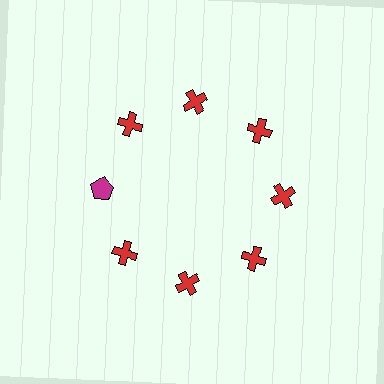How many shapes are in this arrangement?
There are 8 shapes arranged in a ring pattern.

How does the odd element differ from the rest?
It differs in both color (magenta instead of red) and shape (pentagon instead of cross).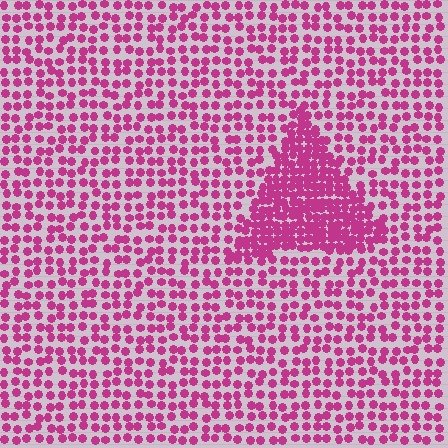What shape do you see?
I see a triangle.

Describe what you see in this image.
The image contains small magenta elements arranged at two different densities. A triangle-shaped region is visible where the elements are more densely packed than the surrounding area.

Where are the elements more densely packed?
The elements are more densely packed inside the triangle boundary.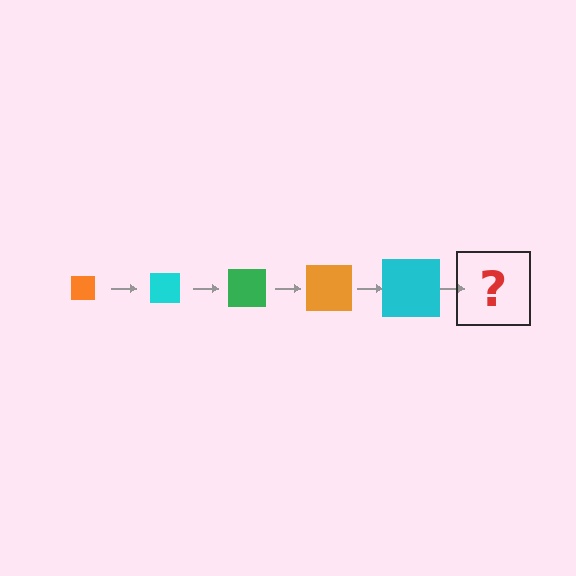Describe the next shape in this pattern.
It should be a green square, larger than the previous one.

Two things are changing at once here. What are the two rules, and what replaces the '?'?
The two rules are that the square grows larger each step and the color cycles through orange, cyan, and green. The '?' should be a green square, larger than the previous one.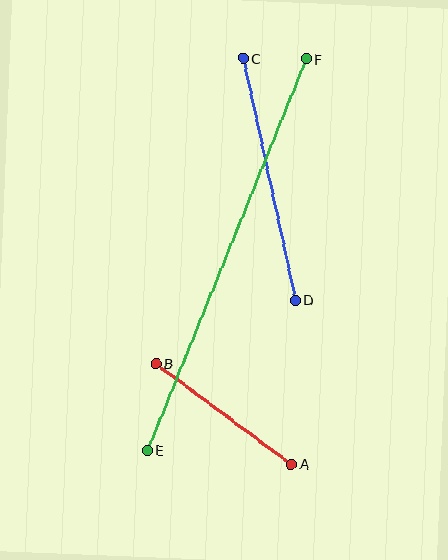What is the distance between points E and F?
The distance is approximately 422 pixels.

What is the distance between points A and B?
The distance is approximately 169 pixels.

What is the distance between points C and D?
The distance is approximately 248 pixels.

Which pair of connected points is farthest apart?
Points E and F are farthest apart.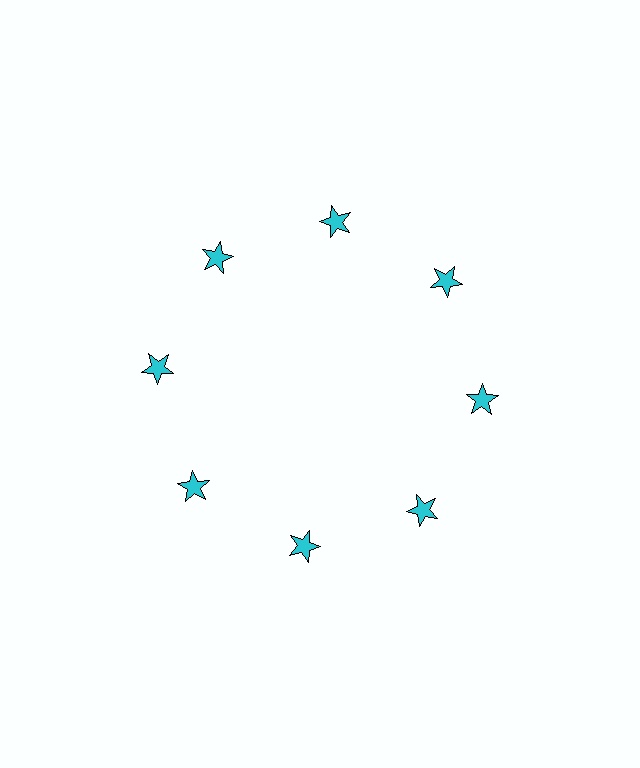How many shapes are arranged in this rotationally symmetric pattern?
There are 8 shapes, arranged in 8 groups of 1.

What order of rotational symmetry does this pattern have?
This pattern has 8-fold rotational symmetry.